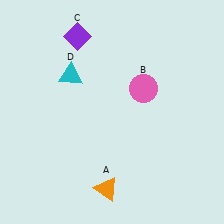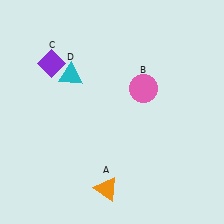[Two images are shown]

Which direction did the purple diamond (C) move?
The purple diamond (C) moved down.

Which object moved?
The purple diamond (C) moved down.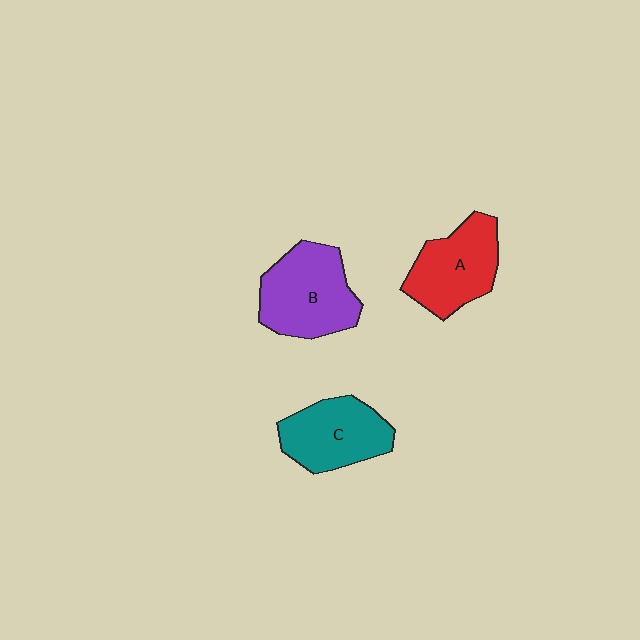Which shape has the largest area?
Shape B (purple).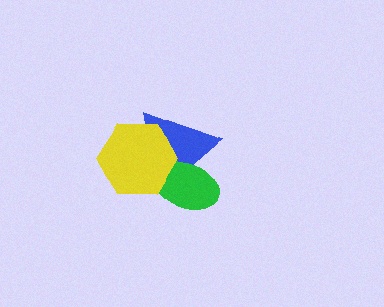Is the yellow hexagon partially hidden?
No, no other shape covers it.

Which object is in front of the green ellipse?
The yellow hexagon is in front of the green ellipse.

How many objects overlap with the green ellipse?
2 objects overlap with the green ellipse.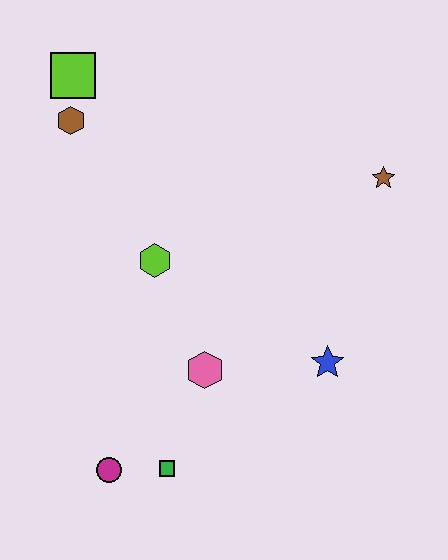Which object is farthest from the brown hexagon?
The green square is farthest from the brown hexagon.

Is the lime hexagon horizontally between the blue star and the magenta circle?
Yes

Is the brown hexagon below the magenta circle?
No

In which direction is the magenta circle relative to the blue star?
The magenta circle is to the left of the blue star.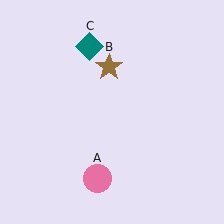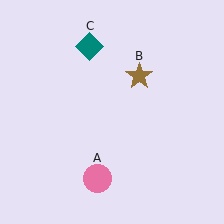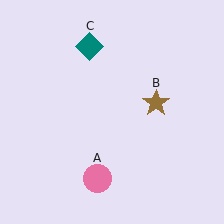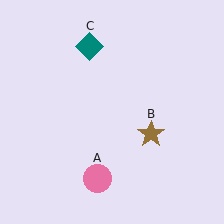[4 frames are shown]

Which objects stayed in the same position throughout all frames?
Pink circle (object A) and teal diamond (object C) remained stationary.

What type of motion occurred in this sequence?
The brown star (object B) rotated clockwise around the center of the scene.